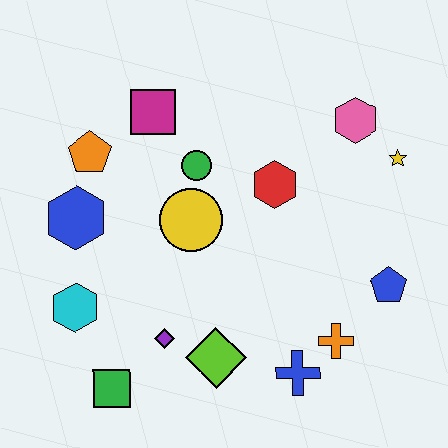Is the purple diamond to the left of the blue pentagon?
Yes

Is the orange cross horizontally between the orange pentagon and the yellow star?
Yes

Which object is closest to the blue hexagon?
The orange pentagon is closest to the blue hexagon.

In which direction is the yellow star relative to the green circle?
The yellow star is to the right of the green circle.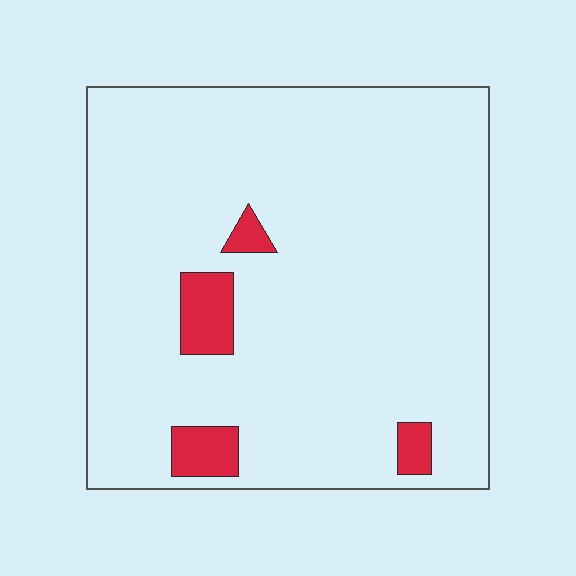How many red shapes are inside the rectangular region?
4.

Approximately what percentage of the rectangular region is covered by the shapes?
Approximately 5%.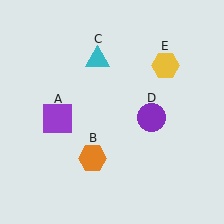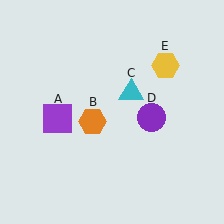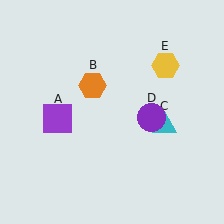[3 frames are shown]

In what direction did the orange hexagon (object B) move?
The orange hexagon (object B) moved up.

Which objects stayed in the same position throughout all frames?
Purple square (object A) and purple circle (object D) and yellow hexagon (object E) remained stationary.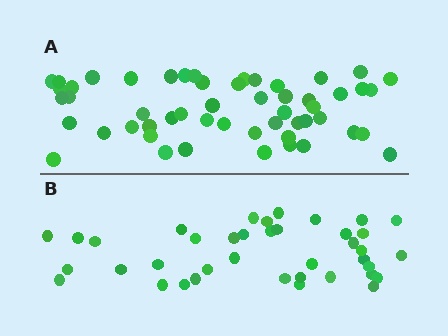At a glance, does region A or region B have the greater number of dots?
Region A (the top region) has more dots.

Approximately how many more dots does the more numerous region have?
Region A has approximately 15 more dots than region B.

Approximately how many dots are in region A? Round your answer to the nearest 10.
About 50 dots. (The exact count is 53, which rounds to 50.)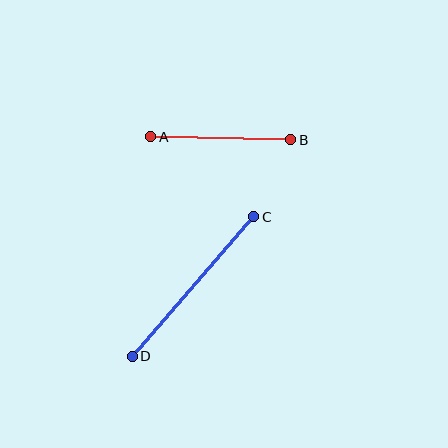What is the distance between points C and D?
The distance is approximately 185 pixels.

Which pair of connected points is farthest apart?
Points C and D are farthest apart.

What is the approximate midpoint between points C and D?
The midpoint is at approximately (193, 287) pixels.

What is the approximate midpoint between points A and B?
The midpoint is at approximately (221, 138) pixels.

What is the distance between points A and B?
The distance is approximately 140 pixels.